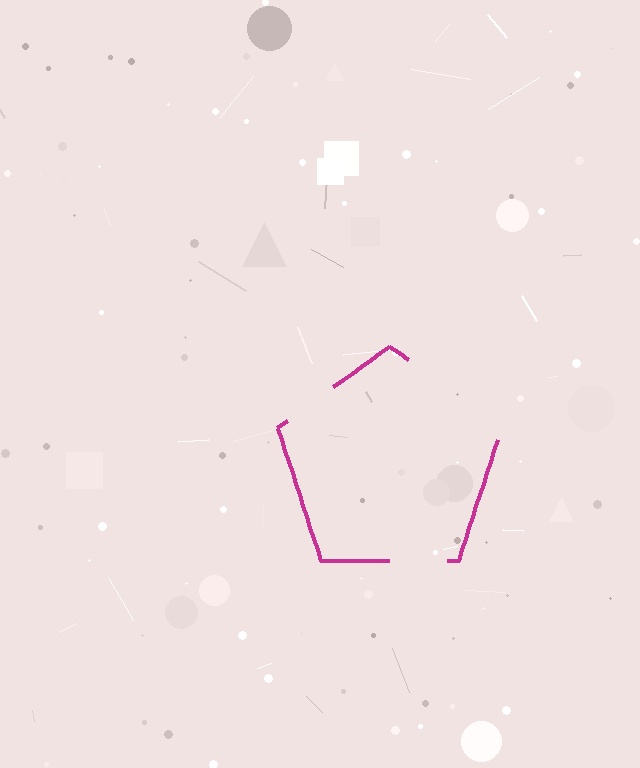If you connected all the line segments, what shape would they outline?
They would outline a pentagon.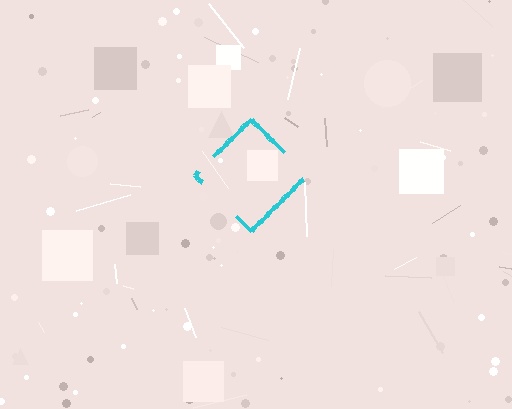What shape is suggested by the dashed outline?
The dashed outline suggests a diamond.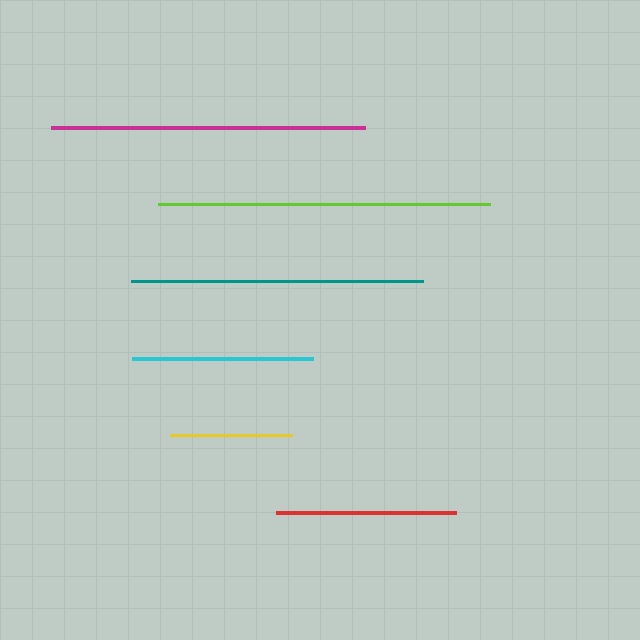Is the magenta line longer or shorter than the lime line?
The lime line is longer than the magenta line.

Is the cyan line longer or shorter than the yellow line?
The cyan line is longer than the yellow line.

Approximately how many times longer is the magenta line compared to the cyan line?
The magenta line is approximately 1.7 times the length of the cyan line.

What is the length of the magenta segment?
The magenta segment is approximately 314 pixels long.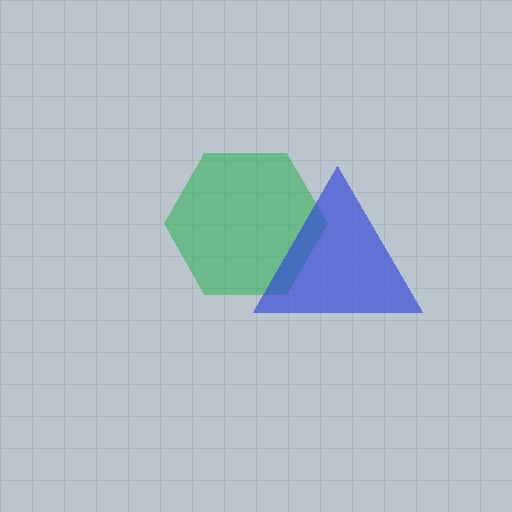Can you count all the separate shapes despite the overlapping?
Yes, there are 2 separate shapes.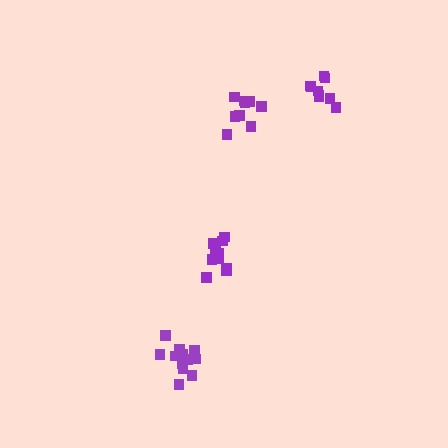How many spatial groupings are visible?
There are 4 spatial groupings.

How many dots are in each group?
Group 1: 9 dots, Group 2: 11 dots, Group 3: 9 dots, Group 4: 13 dots (42 total).